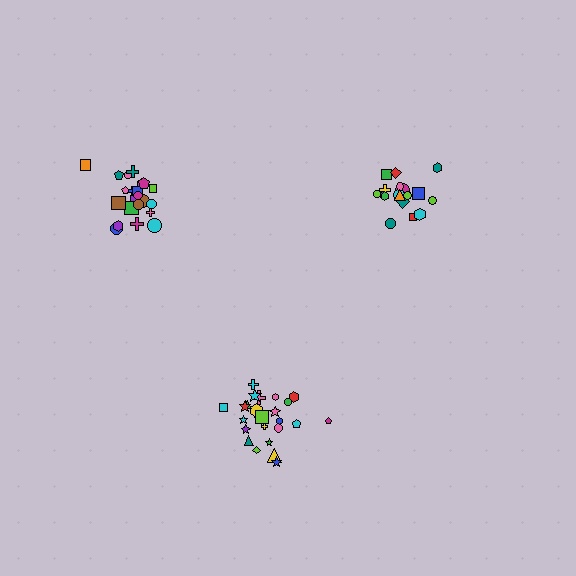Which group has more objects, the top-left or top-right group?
The top-left group.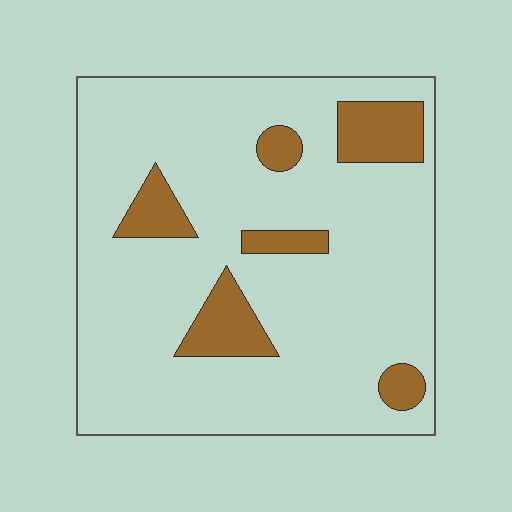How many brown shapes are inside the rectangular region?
6.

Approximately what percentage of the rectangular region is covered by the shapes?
Approximately 15%.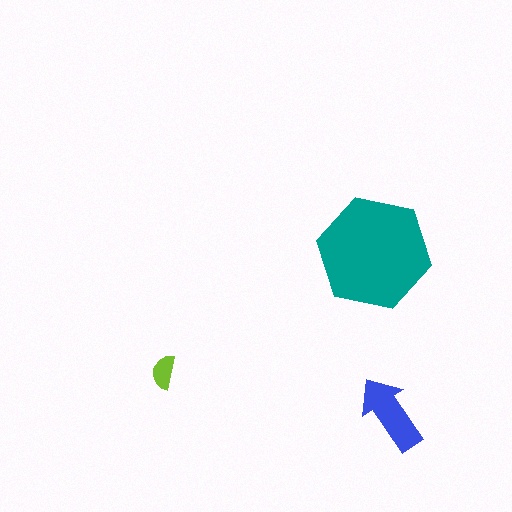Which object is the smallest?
The lime semicircle.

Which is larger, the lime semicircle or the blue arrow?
The blue arrow.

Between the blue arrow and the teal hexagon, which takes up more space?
The teal hexagon.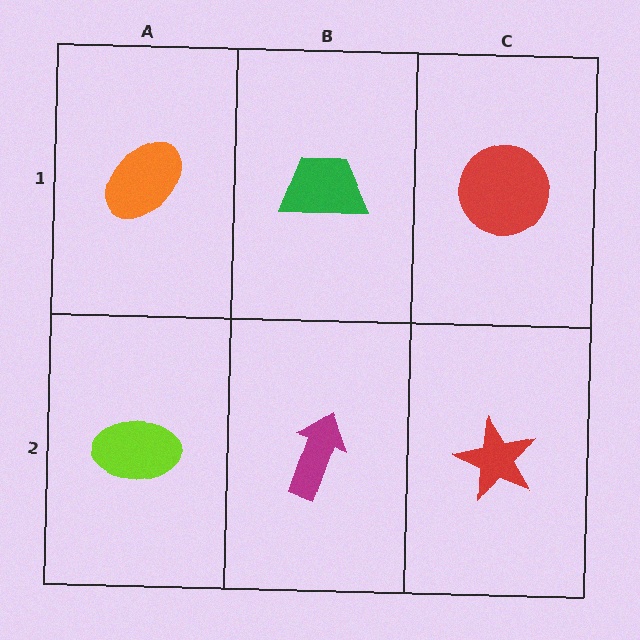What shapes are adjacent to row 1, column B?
A magenta arrow (row 2, column B), an orange ellipse (row 1, column A), a red circle (row 1, column C).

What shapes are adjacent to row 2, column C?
A red circle (row 1, column C), a magenta arrow (row 2, column B).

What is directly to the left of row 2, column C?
A magenta arrow.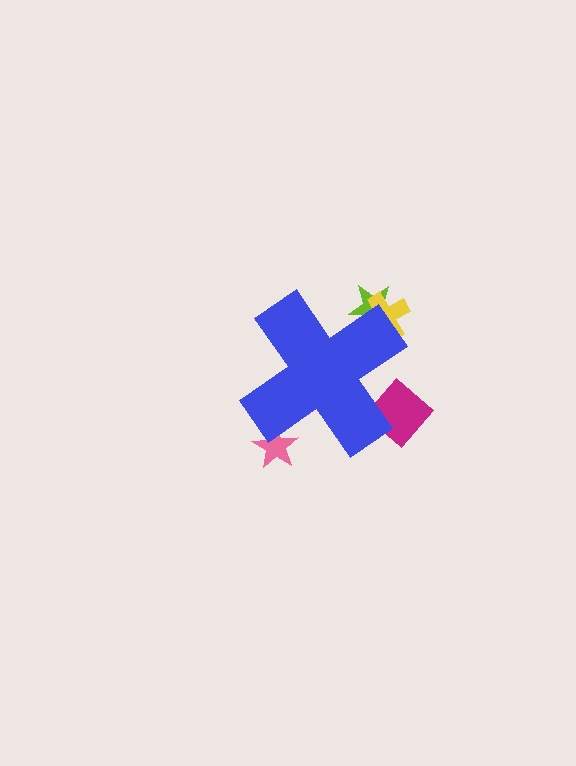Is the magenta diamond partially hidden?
Yes, the magenta diamond is partially hidden behind the blue cross.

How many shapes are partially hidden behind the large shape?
4 shapes are partially hidden.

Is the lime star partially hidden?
Yes, the lime star is partially hidden behind the blue cross.